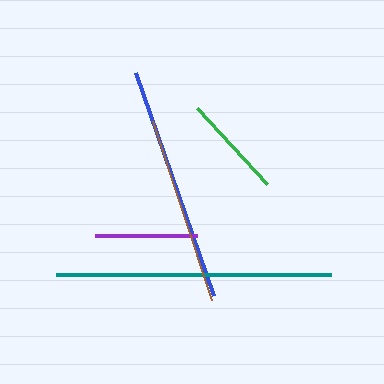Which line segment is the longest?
The teal line is the longest at approximately 275 pixels.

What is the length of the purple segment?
The purple segment is approximately 102 pixels long.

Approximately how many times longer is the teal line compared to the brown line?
The teal line is approximately 1.5 times the length of the brown line.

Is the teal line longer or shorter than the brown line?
The teal line is longer than the brown line.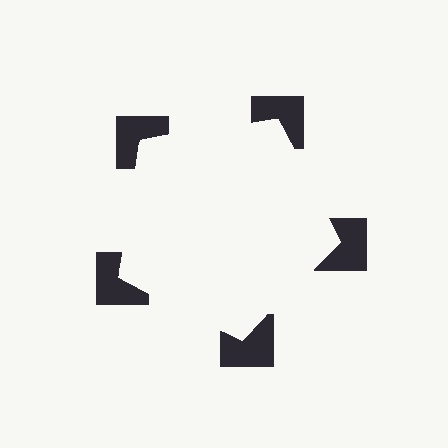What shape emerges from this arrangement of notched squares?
An illusory pentagon — its edges are inferred from the aligned wedge cuts in the notched squares, not physically drawn.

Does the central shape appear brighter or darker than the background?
It typically appears slightly brighter than the background, even though no actual brightness change is drawn.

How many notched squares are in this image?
There are 5 — one at each vertex of the illusory pentagon.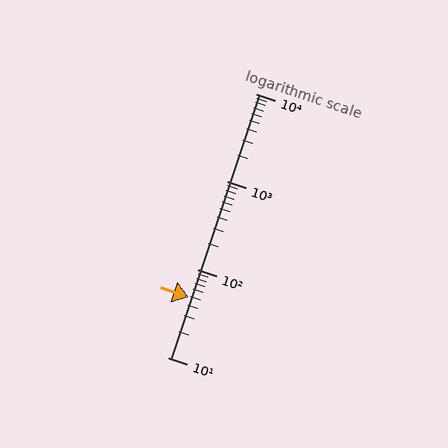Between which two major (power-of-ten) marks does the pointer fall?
The pointer is between 10 and 100.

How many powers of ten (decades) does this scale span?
The scale spans 3 decades, from 10 to 10000.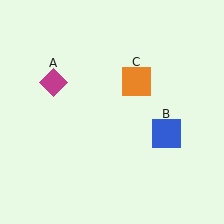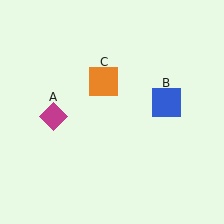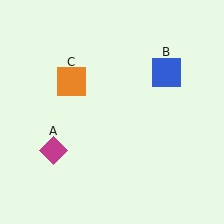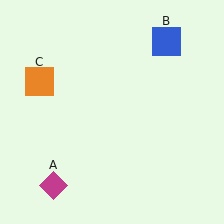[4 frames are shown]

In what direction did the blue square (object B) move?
The blue square (object B) moved up.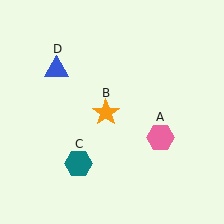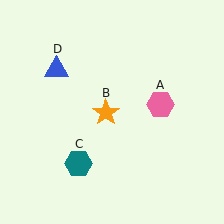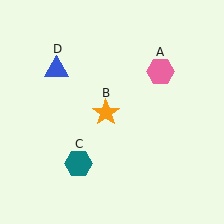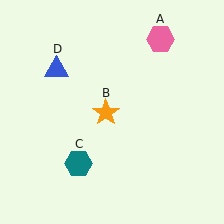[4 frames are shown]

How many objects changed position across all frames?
1 object changed position: pink hexagon (object A).